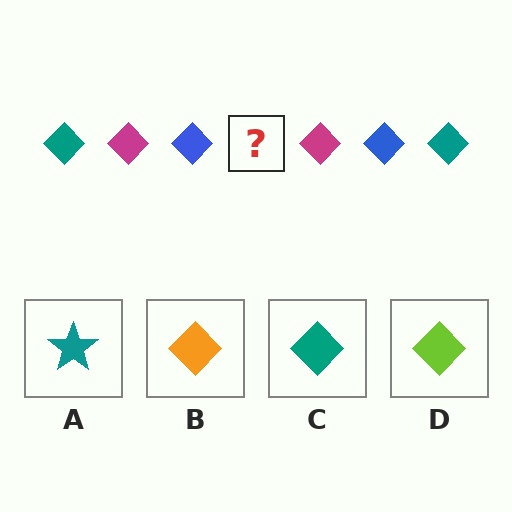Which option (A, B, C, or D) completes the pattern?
C.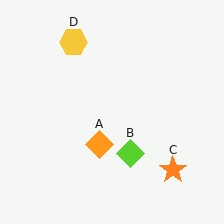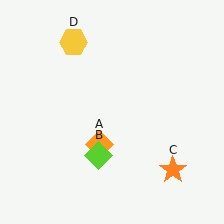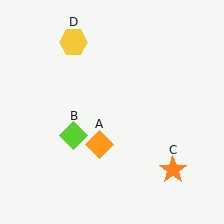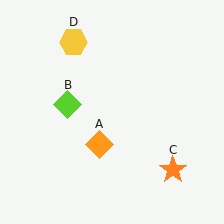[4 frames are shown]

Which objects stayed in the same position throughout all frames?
Orange diamond (object A) and orange star (object C) and yellow hexagon (object D) remained stationary.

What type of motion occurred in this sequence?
The lime diamond (object B) rotated clockwise around the center of the scene.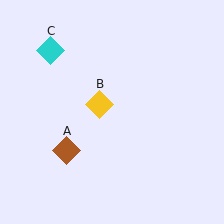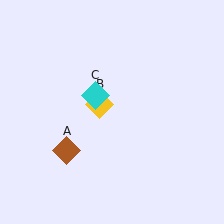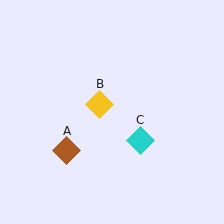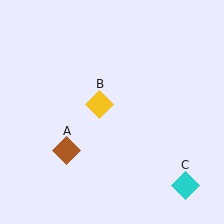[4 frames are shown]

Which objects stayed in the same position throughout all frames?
Brown diamond (object A) and yellow diamond (object B) remained stationary.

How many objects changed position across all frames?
1 object changed position: cyan diamond (object C).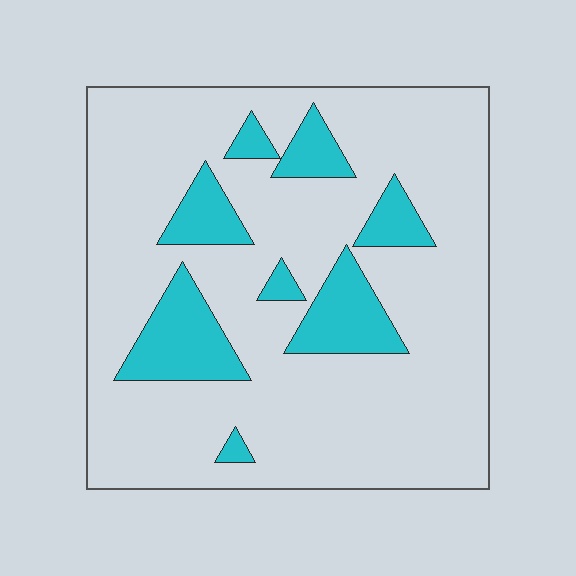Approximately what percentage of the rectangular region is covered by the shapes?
Approximately 20%.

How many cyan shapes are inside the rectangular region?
8.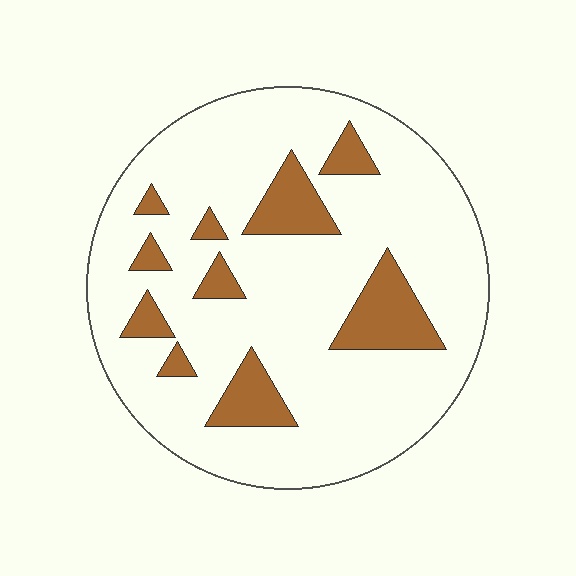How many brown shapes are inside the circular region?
10.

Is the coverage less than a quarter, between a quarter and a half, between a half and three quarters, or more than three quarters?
Less than a quarter.